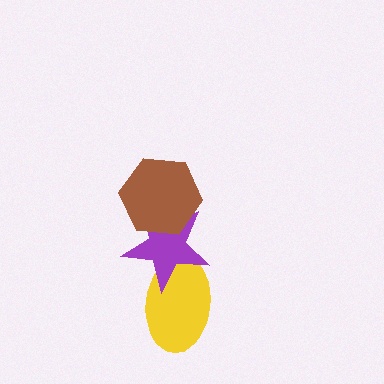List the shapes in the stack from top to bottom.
From top to bottom: the brown hexagon, the purple star, the yellow ellipse.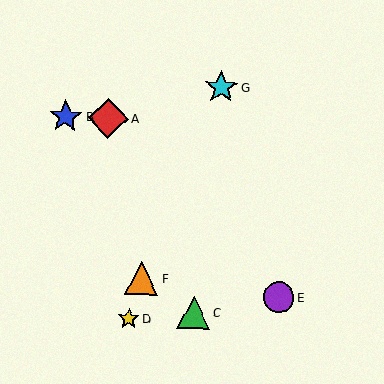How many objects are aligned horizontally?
2 objects (A, B) are aligned horizontally.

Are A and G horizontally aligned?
No, A is at y≈118 and G is at y≈87.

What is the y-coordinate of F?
Object F is at y≈278.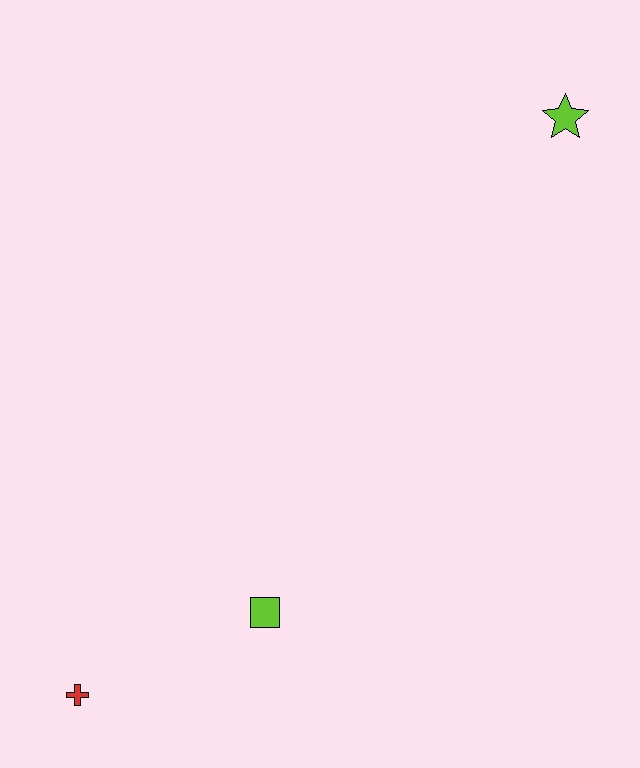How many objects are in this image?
There are 3 objects.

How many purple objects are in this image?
There are no purple objects.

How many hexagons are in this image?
There are no hexagons.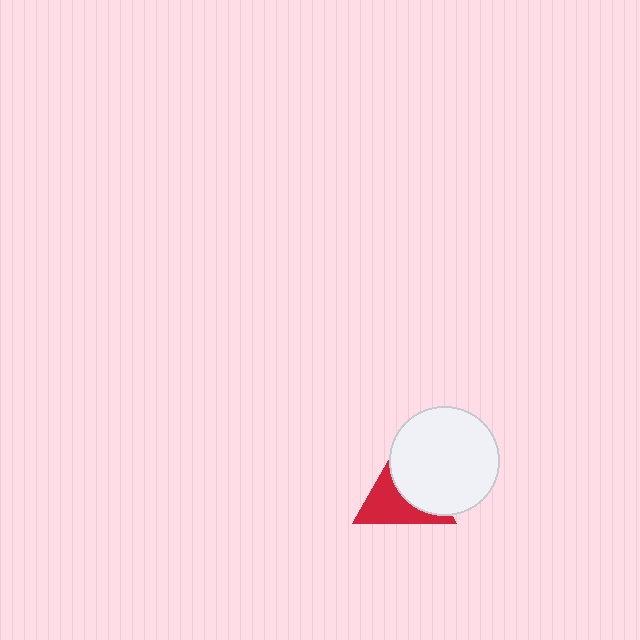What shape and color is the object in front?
The object in front is a white circle.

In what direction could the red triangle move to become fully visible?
The red triangle could move left. That would shift it out from behind the white circle entirely.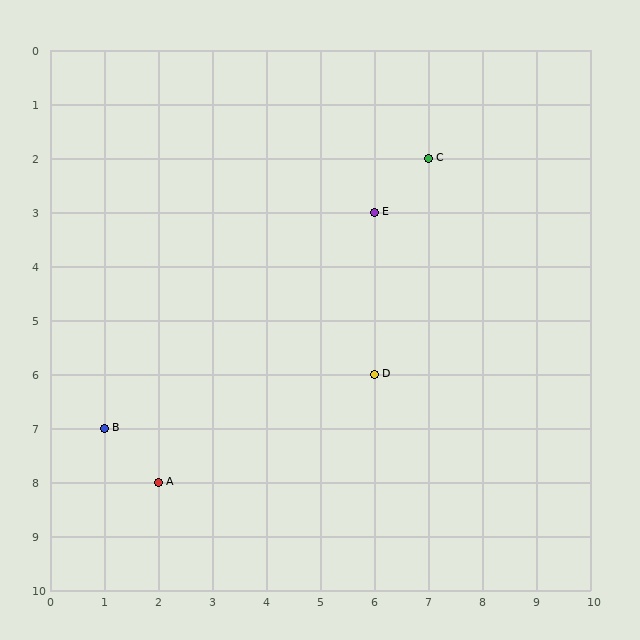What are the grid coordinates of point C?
Point C is at grid coordinates (7, 2).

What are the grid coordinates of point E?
Point E is at grid coordinates (6, 3).